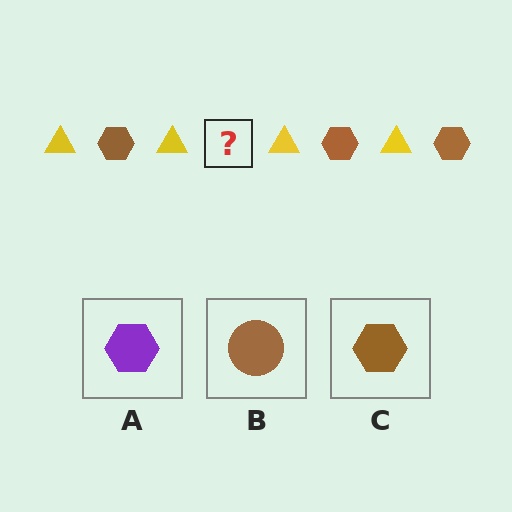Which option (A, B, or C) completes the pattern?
C.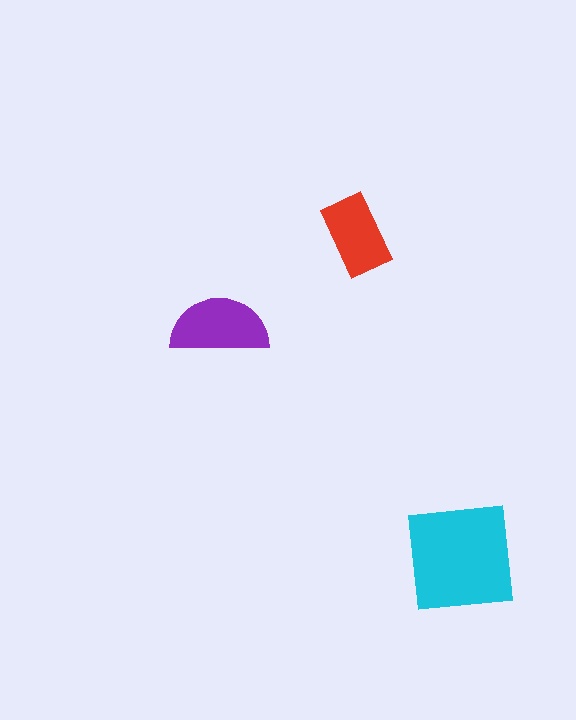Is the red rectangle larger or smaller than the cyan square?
Smaller.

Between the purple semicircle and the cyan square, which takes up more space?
The cyan square.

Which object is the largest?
The cyan square.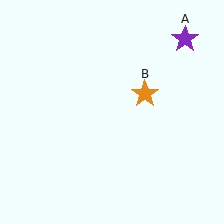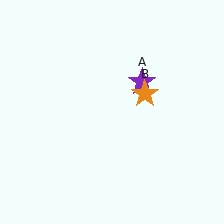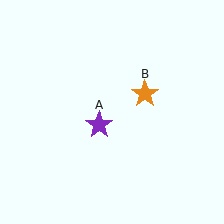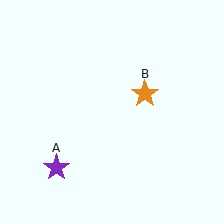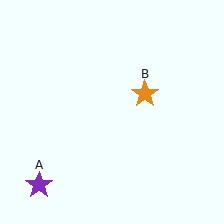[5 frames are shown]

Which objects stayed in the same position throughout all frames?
Orange star (object B) remained stationary.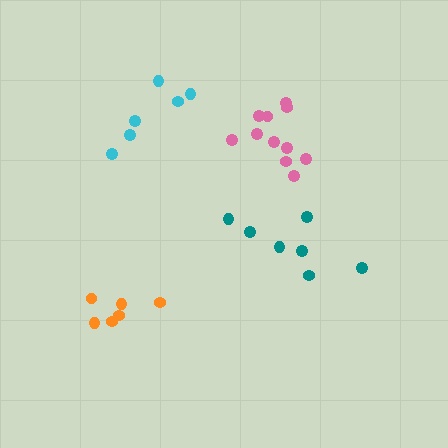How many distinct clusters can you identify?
There are 4 distinct clusters.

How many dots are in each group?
Group 1: 11 dots, Group 2: 7 dots, Group 3: 6 dots, Group 4: 6 dots (30 total).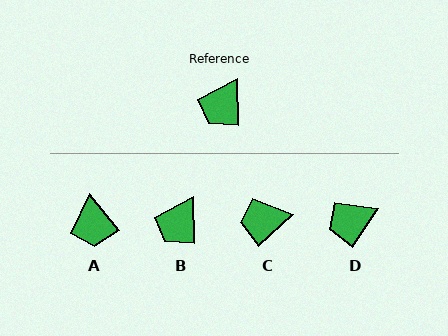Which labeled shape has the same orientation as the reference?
B.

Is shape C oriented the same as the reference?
No, it is off by about 49 degrees.